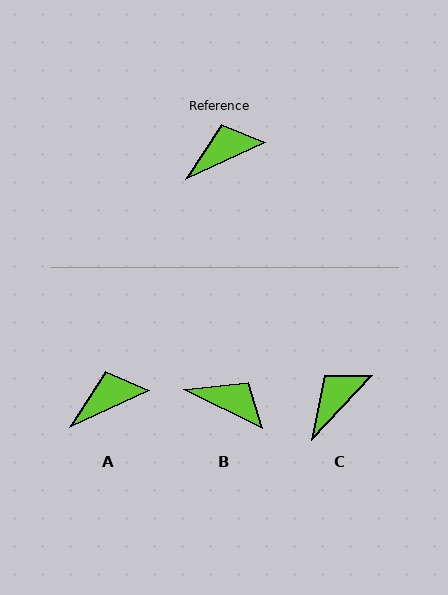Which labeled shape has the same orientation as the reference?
A.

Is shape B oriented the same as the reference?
No, it is off by about 51 degrees.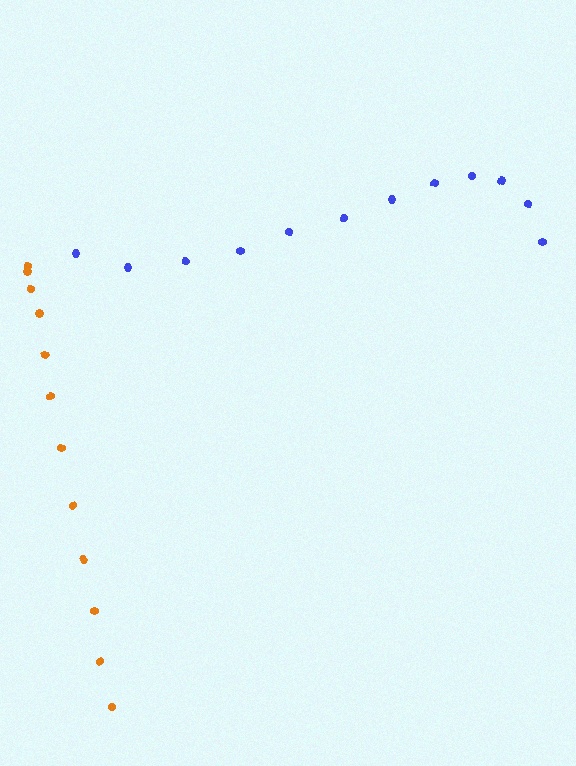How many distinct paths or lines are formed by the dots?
There are 2 distinct paths.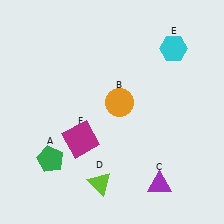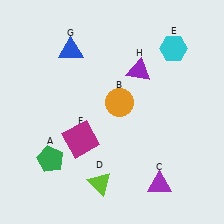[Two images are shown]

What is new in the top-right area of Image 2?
A purple triangle (H) was added in the top-right area of Image 2.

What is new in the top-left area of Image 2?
A blue triangle (G) was added in the top-left area of Image 2.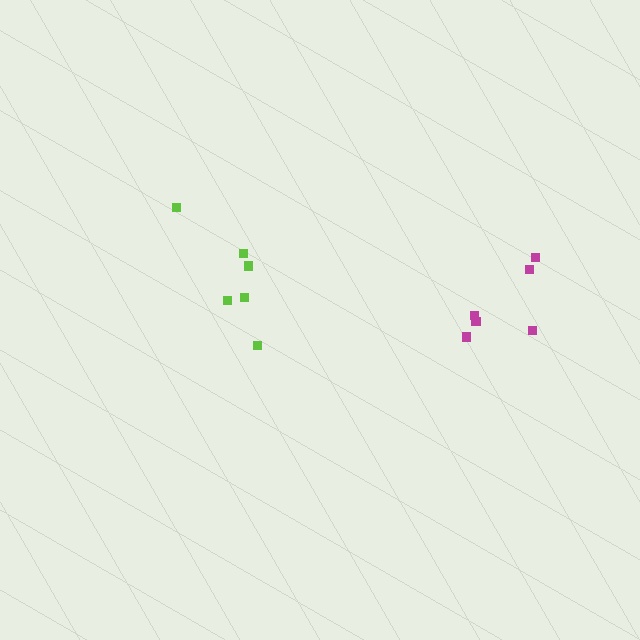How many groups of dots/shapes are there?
There are 2 groups.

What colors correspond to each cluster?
The clusters are colored: magenta, lime.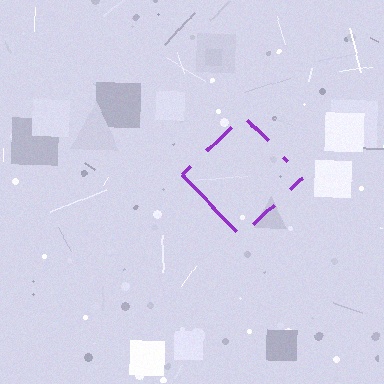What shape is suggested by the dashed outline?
The dashed outline suggests a diamond.